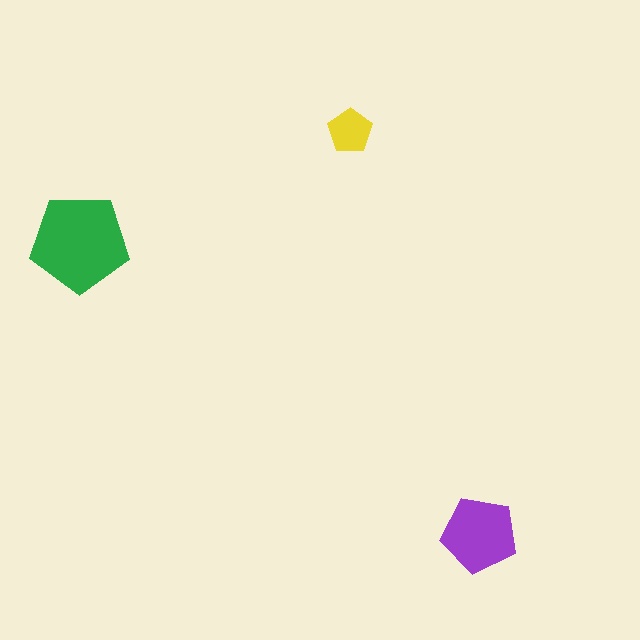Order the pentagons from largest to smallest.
the green one, the purple one, the yellow one.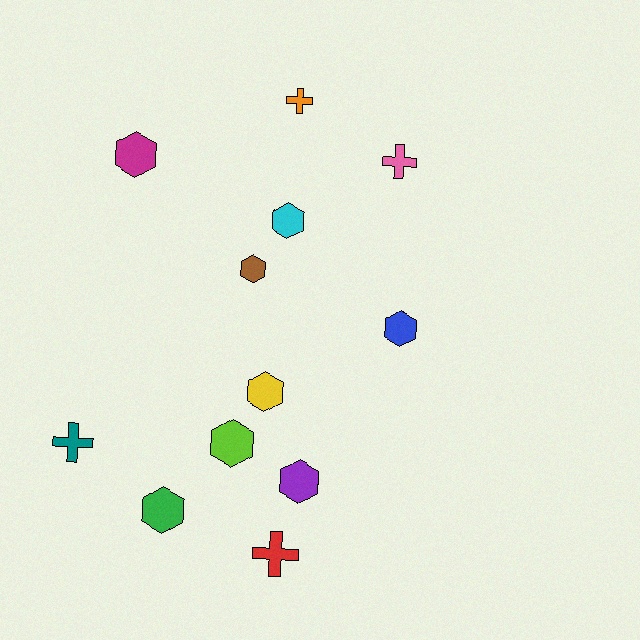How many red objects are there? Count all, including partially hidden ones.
There is 1 red object.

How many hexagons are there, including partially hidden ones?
There are 8 hexagons.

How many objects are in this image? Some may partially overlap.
There are 12 objects.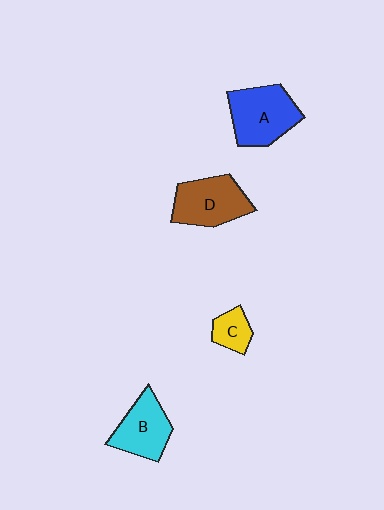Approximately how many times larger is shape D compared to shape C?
Approximately 2.4 times.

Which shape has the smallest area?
Shape C (yellow).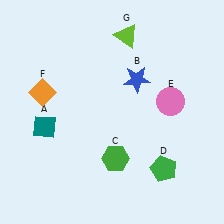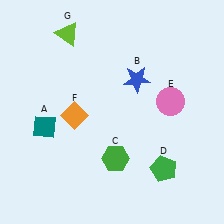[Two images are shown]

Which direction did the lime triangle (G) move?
The lime triangle (G) moved left.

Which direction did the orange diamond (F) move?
The orange diamond (F) moved right.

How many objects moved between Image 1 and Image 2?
2 objects moved between the two images.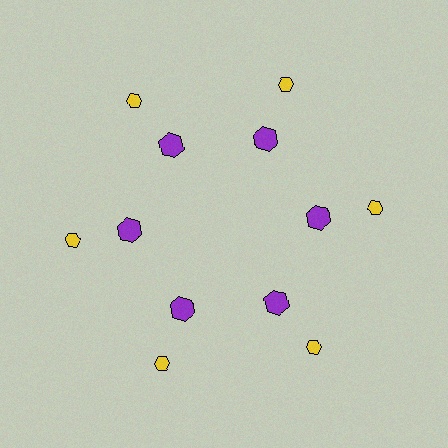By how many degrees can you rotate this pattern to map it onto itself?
The pattern maps onto itself every 60 degrees of rotation.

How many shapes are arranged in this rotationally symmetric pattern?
There are 12 shapes, arranged in 6 groups of 2.